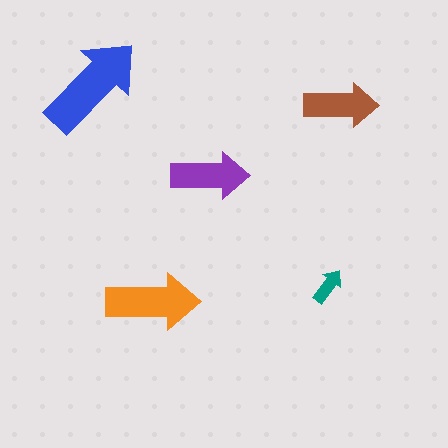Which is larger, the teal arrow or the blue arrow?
The blue one.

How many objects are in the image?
There are 5 objects in the image.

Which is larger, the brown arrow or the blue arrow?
The blue one.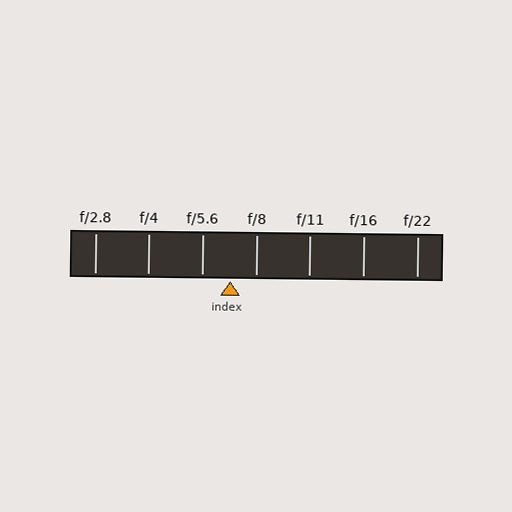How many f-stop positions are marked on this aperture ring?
There are 7 f-stop positions marked.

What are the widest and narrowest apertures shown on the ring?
The widest aperture shown is f/2.8 and the narrowest is f/22.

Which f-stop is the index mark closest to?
The index mark is closest to f/8.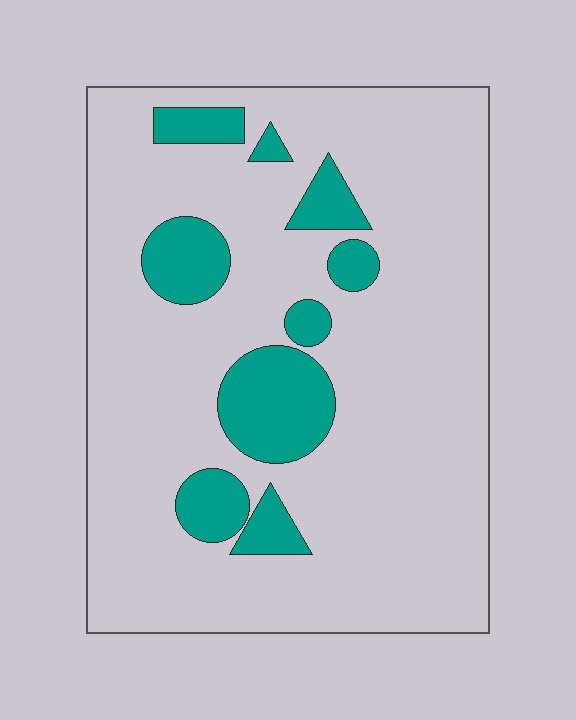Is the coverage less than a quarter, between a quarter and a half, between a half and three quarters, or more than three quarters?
Less than a quarter.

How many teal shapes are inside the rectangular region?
9.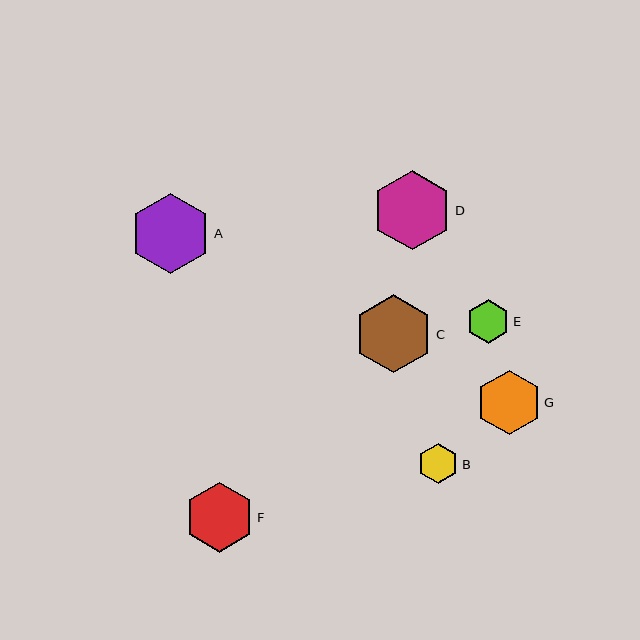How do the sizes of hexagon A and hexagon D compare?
Hexagon A and hexagon D are approximately the same size.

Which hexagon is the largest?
Hexagon A is the largest with a size of approximately 80 pixels.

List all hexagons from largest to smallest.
From largest to smallest: A, D, C, F, G, E, B.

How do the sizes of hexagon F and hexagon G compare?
Hexagon F and hexagon G are approximately the same size.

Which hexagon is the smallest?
Hexagon B is the smallest with a size of approximately 41 pixels.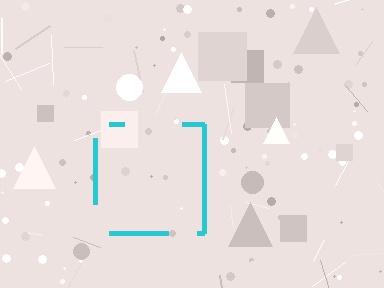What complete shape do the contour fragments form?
The contour fragments form a square.